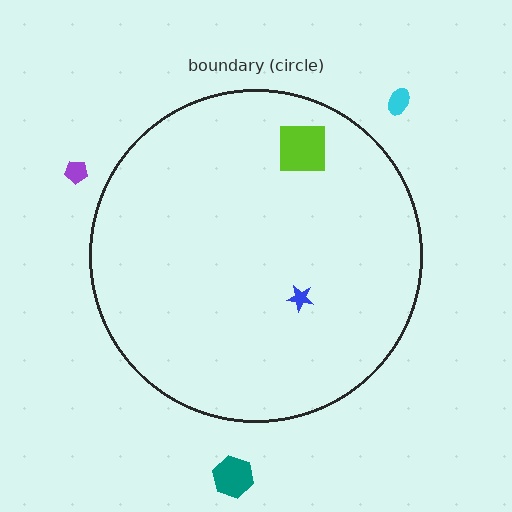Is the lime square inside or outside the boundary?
Inside.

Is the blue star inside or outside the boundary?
Inside.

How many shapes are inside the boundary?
2 inside, 3 outside.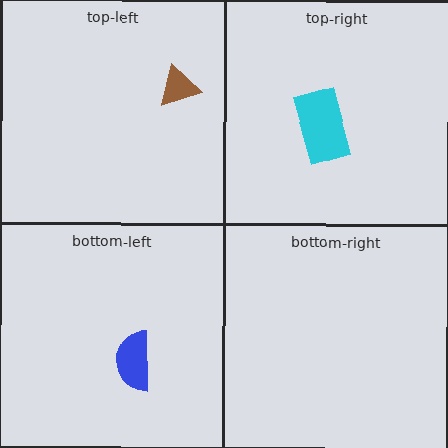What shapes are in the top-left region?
The brown triangle.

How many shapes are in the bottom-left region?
1.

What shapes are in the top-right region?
The cyan rectangle.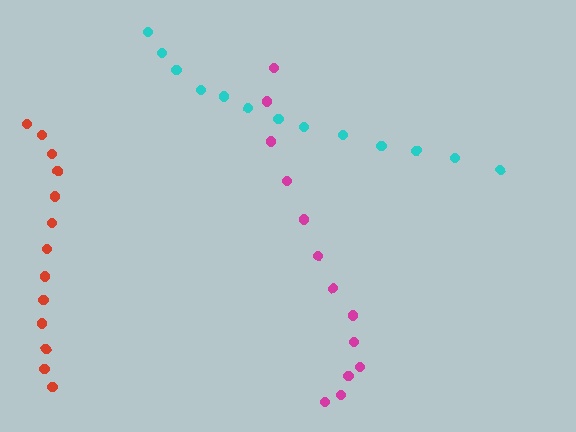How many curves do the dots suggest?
There are 3 distinct paths.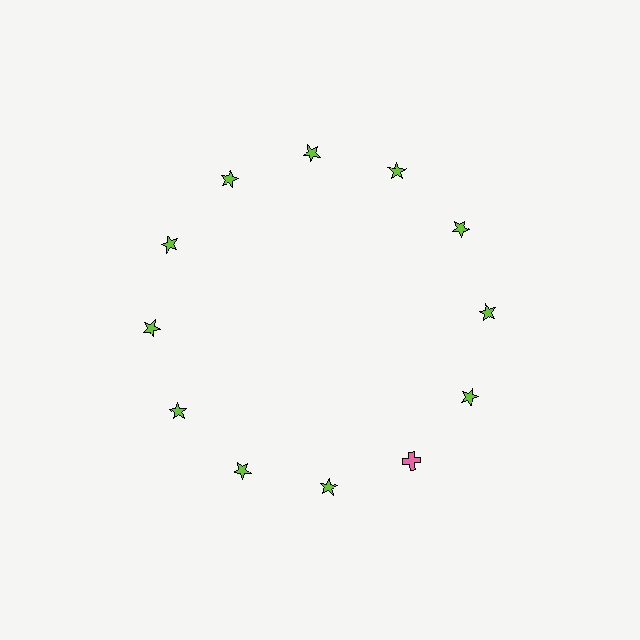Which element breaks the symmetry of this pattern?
The pink cross at roughly the 5 o'clock position breaks the symmetry. All other shapes are lime stars.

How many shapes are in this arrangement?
There are 12 shapes arranged in a ring pattern.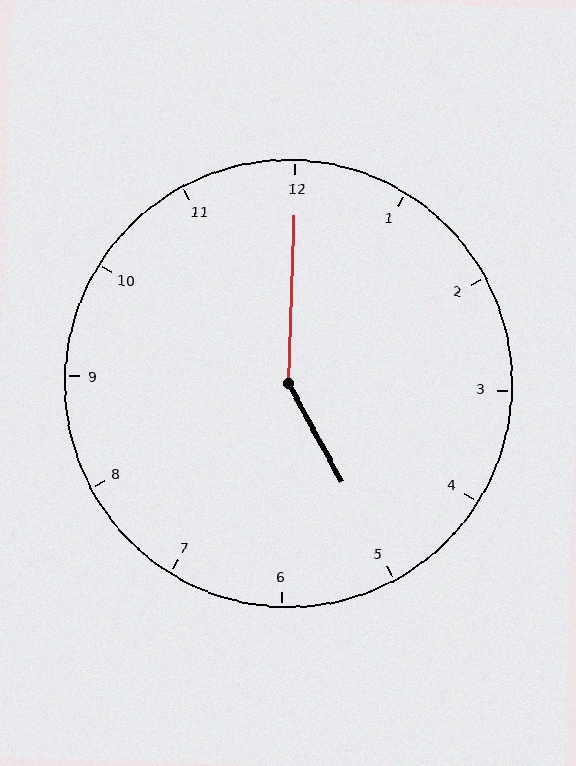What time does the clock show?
5:00.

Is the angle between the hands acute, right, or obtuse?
It is obtuse.